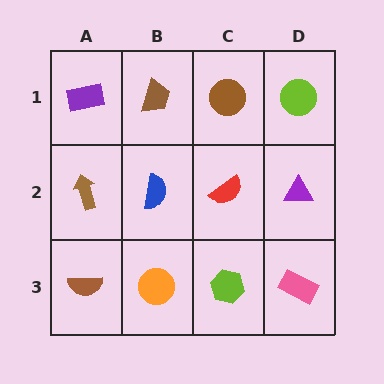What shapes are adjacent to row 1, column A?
A brown arrow (row 2, column A), a brown trapezoid (row 1, column B).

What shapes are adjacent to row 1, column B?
A blue semicircle (row 2, column B), a purple rectangle (row 1, column A), a brown circle (row 1, column C).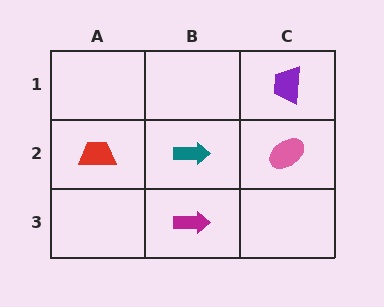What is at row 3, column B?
A magenta arrow.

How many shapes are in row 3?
1 shape.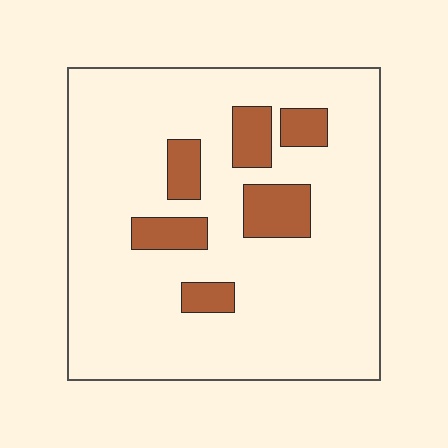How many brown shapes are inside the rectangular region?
6.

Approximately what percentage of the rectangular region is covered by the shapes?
Approximately 15%.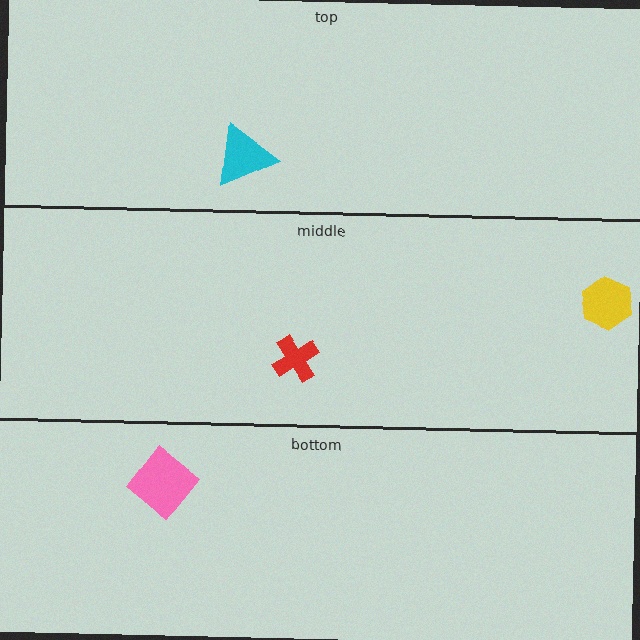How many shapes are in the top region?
1.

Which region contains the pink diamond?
The bottom region.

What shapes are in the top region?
The cyan triangle.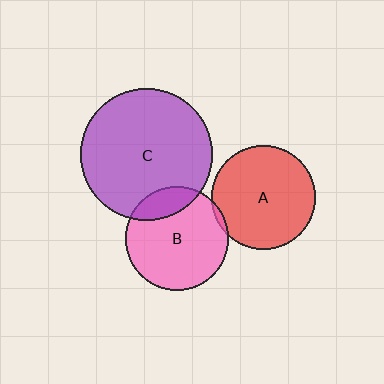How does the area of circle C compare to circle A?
Approximately 1.6 times.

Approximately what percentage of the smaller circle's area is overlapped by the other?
Approximately 20%.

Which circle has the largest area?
Circle C (purple).